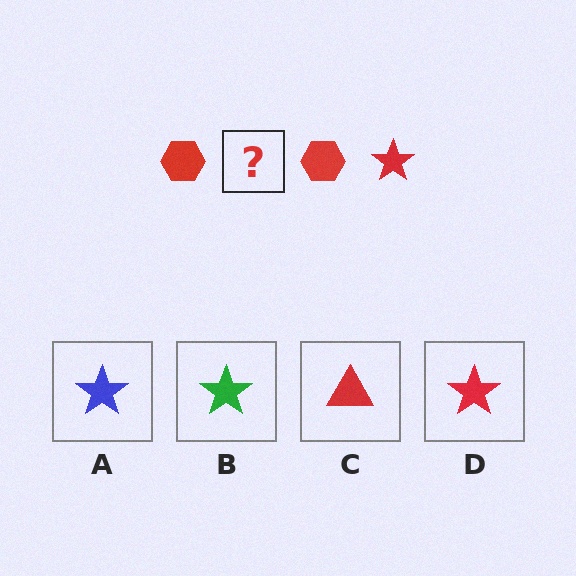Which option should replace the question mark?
Option D.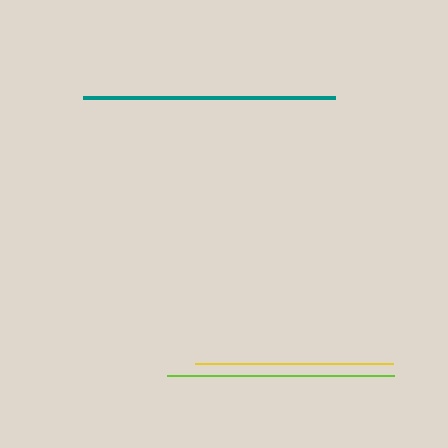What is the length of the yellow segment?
The yellow segment is approximately 199 pixels long.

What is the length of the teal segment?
The teal segment is approximately 253 pixels long.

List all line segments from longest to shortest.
From longest to shortest: teal, lime, yellow.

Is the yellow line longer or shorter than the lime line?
The lime line is longer than the yellow line.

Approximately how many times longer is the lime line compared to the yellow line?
The lime line is approximately 1.1 times the length of the yellow line.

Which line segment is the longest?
The teal line is the longest at approximately 253 pixels.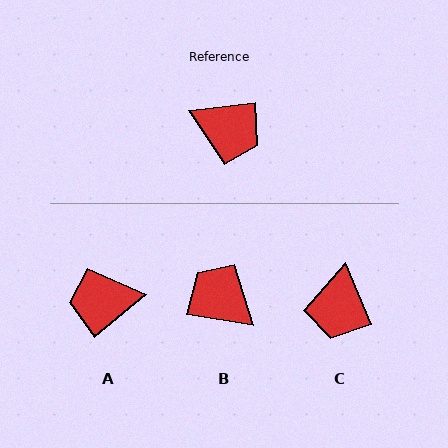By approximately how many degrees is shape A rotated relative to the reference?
Approximately 147 degrees clockwise.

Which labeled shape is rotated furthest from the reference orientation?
B, about 163 degrees away.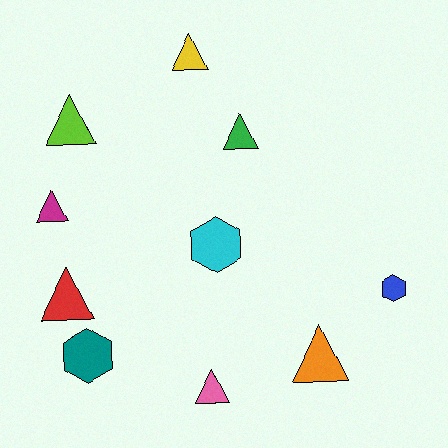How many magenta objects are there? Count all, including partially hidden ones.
There is 1 magenta object.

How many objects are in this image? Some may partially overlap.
There are 10 objects.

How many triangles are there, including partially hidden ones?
There are 7 triangles.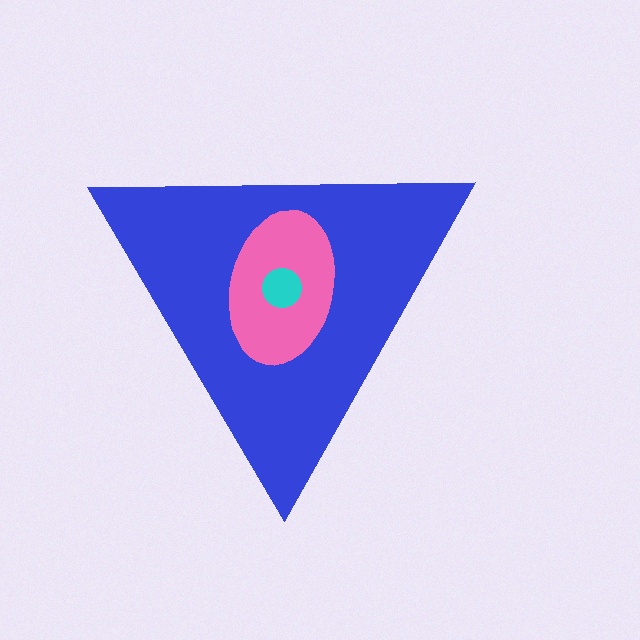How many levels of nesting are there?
3.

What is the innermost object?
The cyan circle.